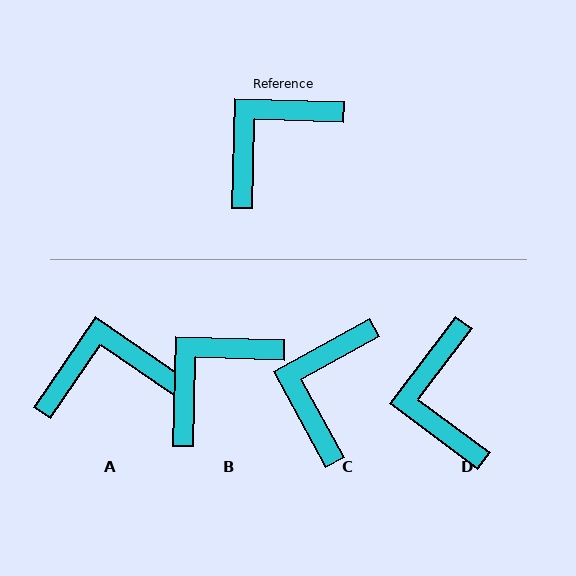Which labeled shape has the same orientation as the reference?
B.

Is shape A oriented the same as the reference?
No, it is off by about 33 degrees.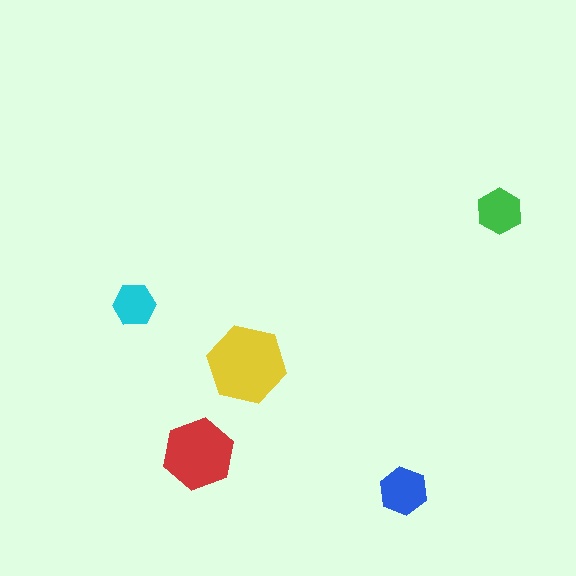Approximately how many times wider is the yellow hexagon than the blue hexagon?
About 1.5 times wider.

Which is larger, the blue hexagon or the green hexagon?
The blue one.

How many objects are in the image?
There are 5 objects in the image.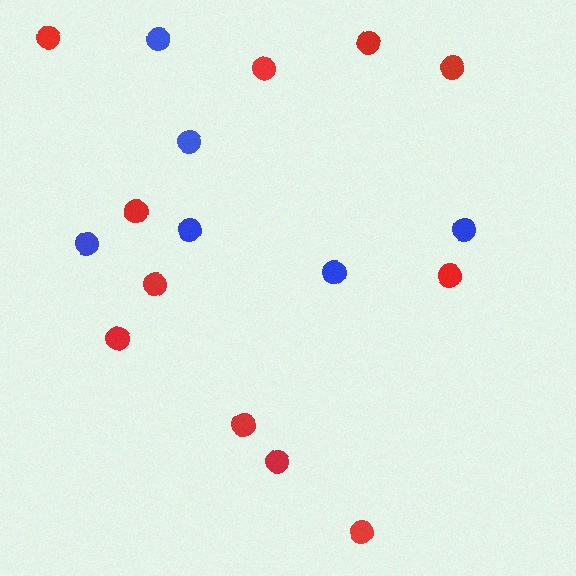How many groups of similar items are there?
There are 2 groups: one group of blue circles (6) and one group of red circles (11).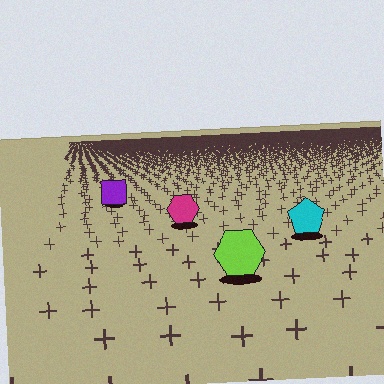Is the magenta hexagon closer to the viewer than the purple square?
Yes. The magenta hexagon is closer — you can tell from the texture gradient: the ground texture is coarser near it.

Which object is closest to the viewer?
The lime hexagon is closest. The texture marks near it are larger and more spread out.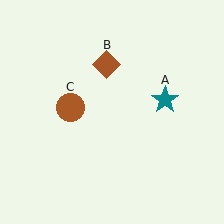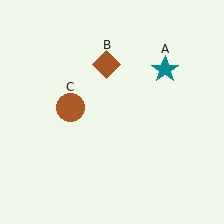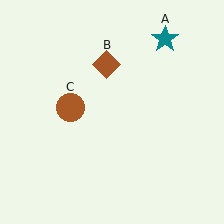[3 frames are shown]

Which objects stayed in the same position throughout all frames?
Brown diamond (object B) and brown circle (object C) remained stationary.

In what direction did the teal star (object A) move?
The teal star (object A) moved up.